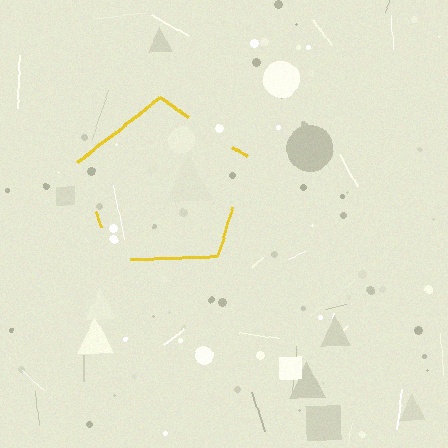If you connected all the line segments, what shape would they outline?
They would outline a pentagon.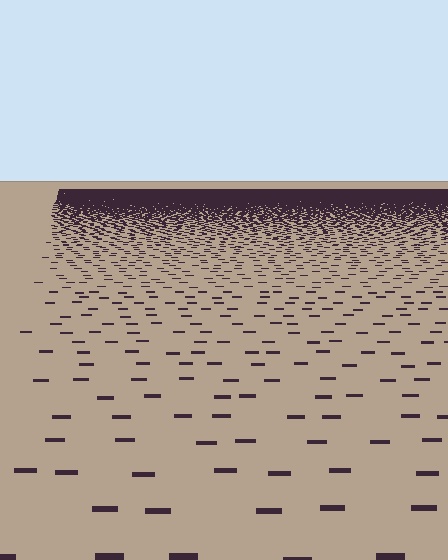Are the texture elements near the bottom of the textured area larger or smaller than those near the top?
Larger. Near the bottom, elements are closer to the viewer and appear at a bigger on-screen size.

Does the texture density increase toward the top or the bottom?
Density increases toward the top.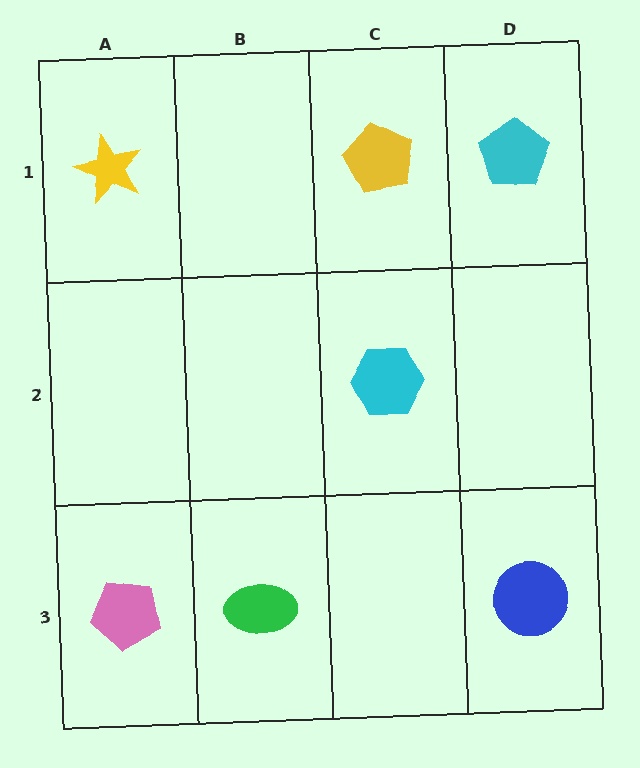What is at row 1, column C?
A yellow pentagon.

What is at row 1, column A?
A yellow star.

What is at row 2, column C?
A cyan hexagon.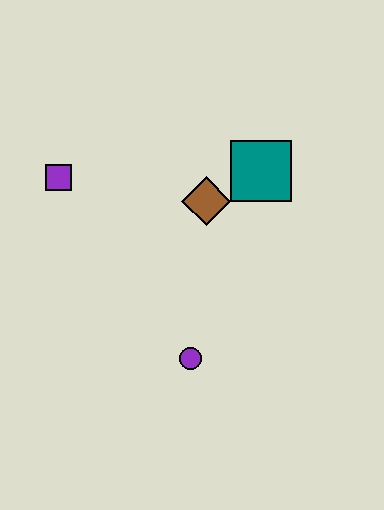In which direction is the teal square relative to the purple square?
The teal square is to the right of the purple square.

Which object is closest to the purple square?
The brown diamond is closest to the purple square.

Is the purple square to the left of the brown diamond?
Yes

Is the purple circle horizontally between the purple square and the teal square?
Yes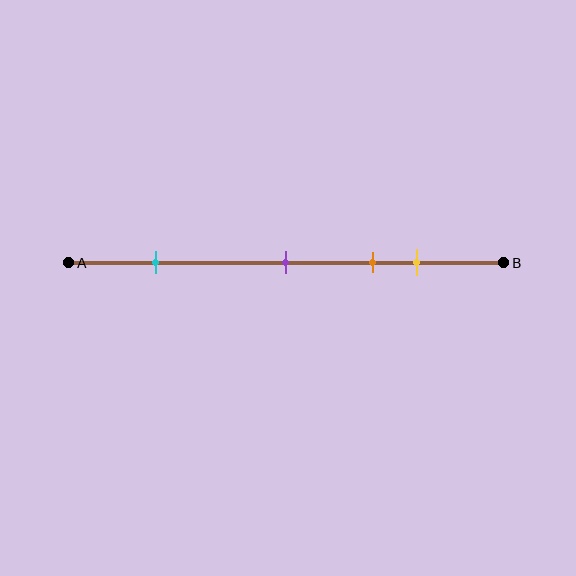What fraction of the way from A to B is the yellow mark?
The yellow mark is approximately 80% (0.8) of the way from A to B.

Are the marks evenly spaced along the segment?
No, the marks are not evenly spaced.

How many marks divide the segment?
There are 4 marks dividing the segment.